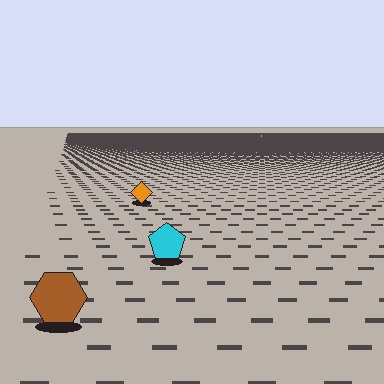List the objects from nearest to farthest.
From nearest to farthest: the brown hexagon, the cyan pentagon, the orange diamond.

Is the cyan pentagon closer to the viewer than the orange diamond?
Yes. The cyan pentagon is closer — you can tell from the texture gradient: the ground texture is coarser near it.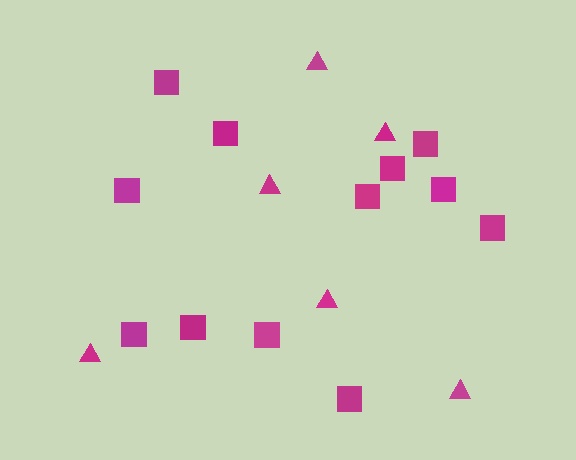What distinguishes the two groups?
There are 2 groups: one group of squares (12) and one group of triangles (6).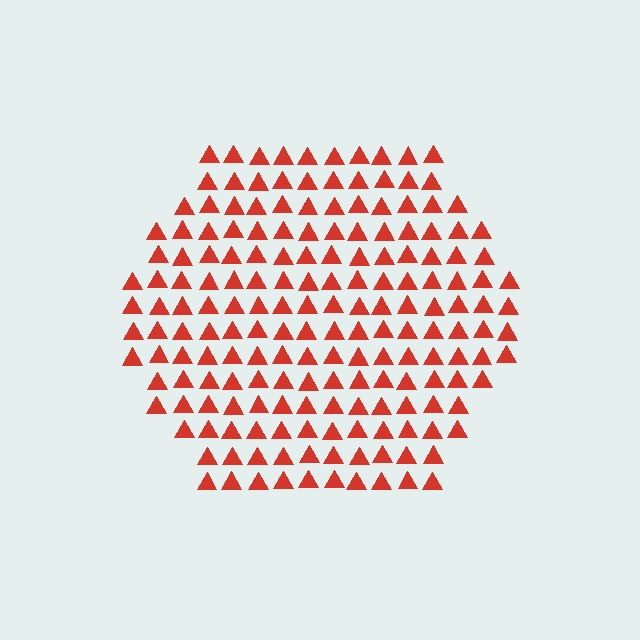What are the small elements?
The small elements are triangles.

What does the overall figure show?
The overall figure shows a hexagon.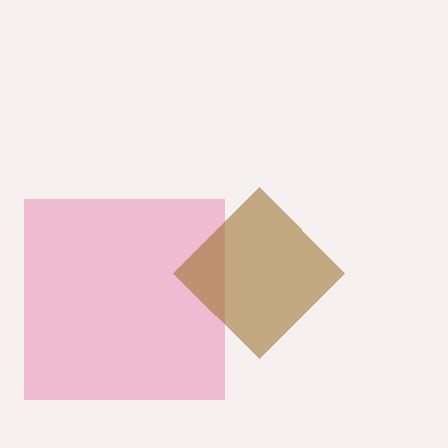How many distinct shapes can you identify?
There are 2 distinct shapes: a pink square, a brown diamond.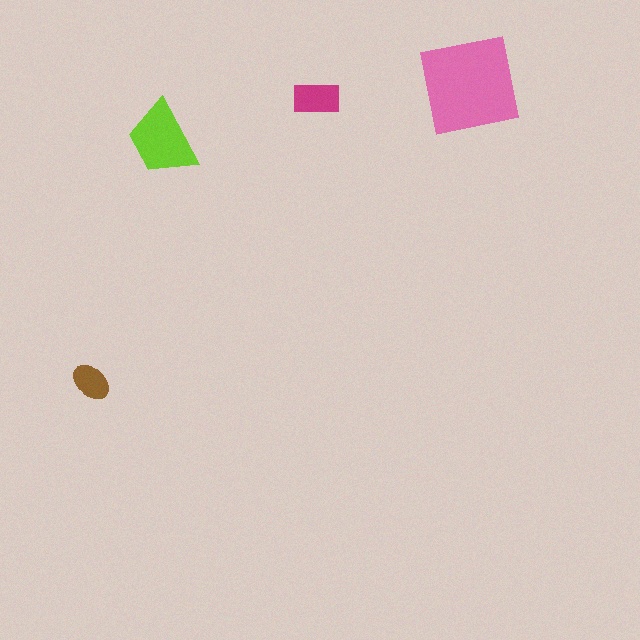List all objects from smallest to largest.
The brown ellipse, the magenta rectangle, the lime trapezoid, the pink square.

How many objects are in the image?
There are 4 objects in the image.